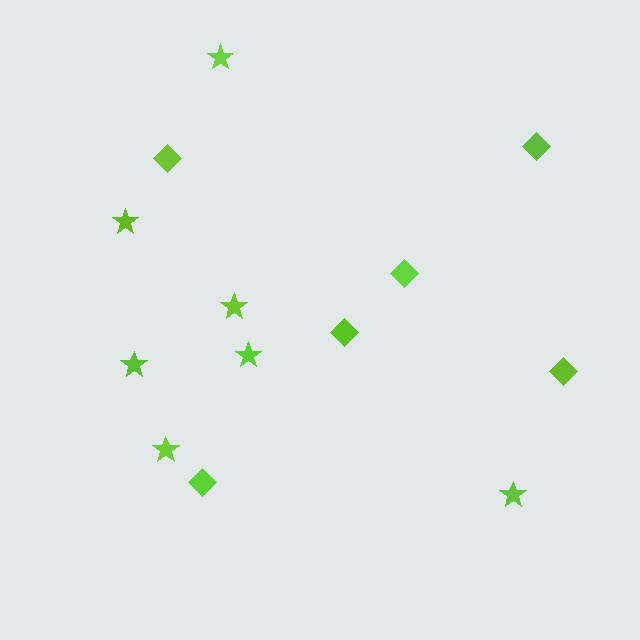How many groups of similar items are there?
There are 2 groups: one group of stars (7) and one group of diamonds (6).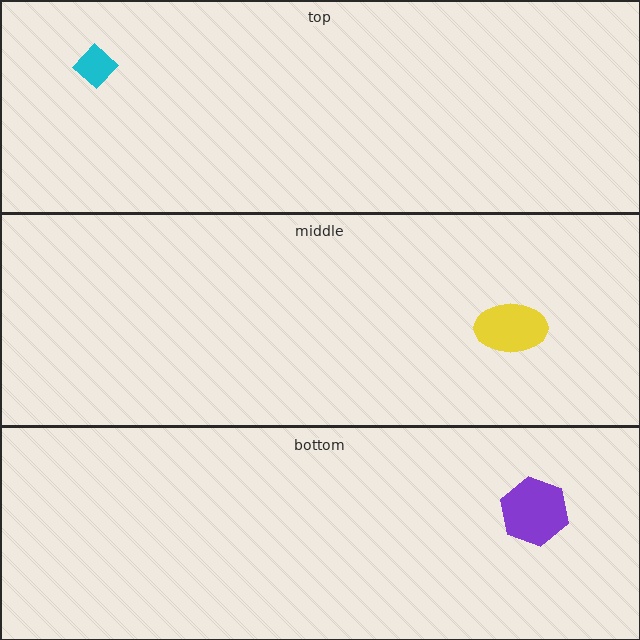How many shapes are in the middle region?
1.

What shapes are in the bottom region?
The purple hexagon.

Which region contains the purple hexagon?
The bottom region.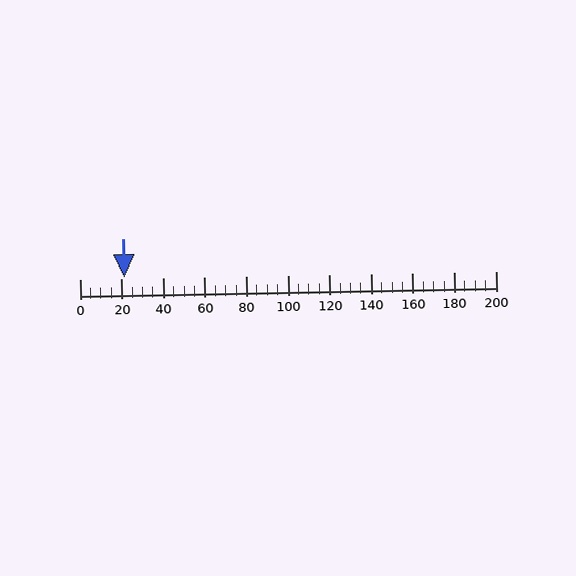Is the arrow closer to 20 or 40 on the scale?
The arrow is closer to 20.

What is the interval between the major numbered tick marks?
The major tick marks are spaced 20 units apart.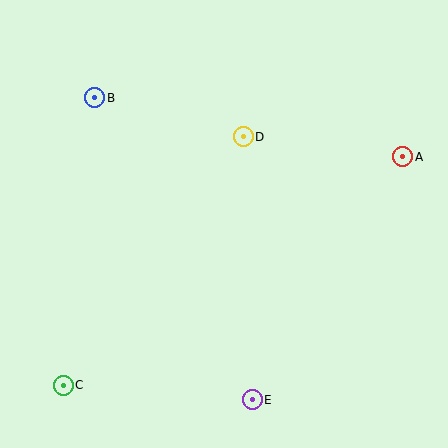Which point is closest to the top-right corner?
Point A is closest to the top-right corner.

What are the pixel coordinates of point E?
Point E is at (252, 400).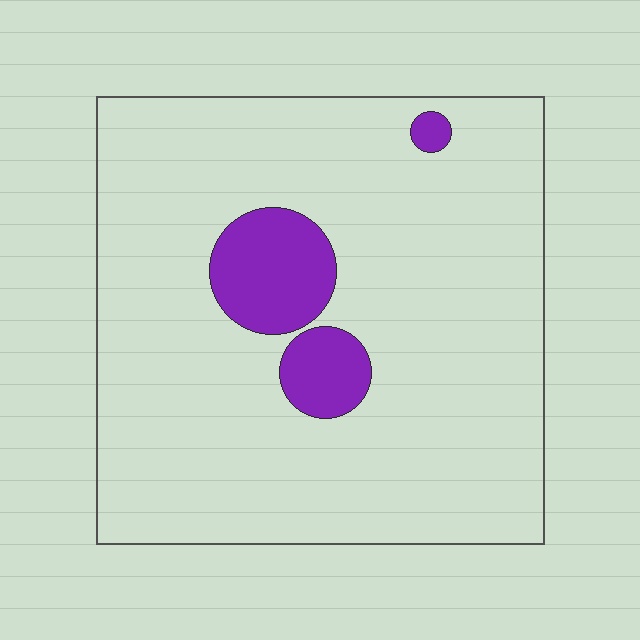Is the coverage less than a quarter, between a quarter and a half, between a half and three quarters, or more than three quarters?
Less than a quarter.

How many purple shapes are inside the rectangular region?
3.